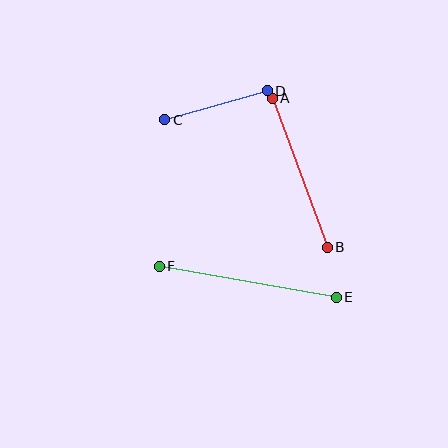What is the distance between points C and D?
The distance is approximately 107 pixels.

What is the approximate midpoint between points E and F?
The midpoint is at approximately (248, 282) pixels.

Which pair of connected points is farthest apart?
Points E and F are farthest apart.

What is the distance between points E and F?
The distance is approximately 180 pixels.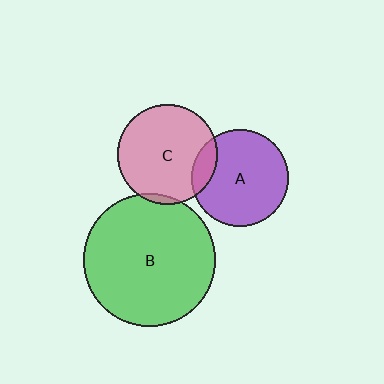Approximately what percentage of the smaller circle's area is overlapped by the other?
Approximately 15%.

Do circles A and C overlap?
Yes.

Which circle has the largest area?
Circle B (green).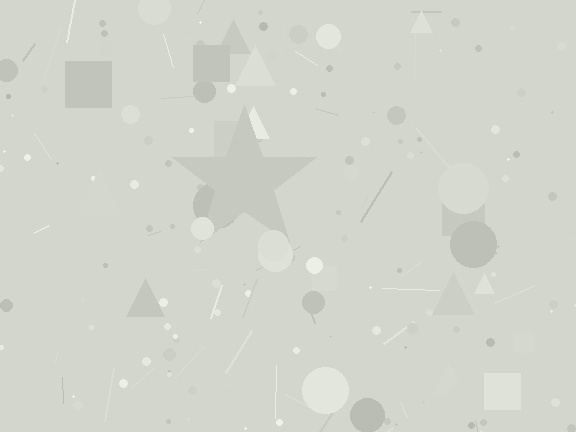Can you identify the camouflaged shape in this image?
The camouflaged shape is a star.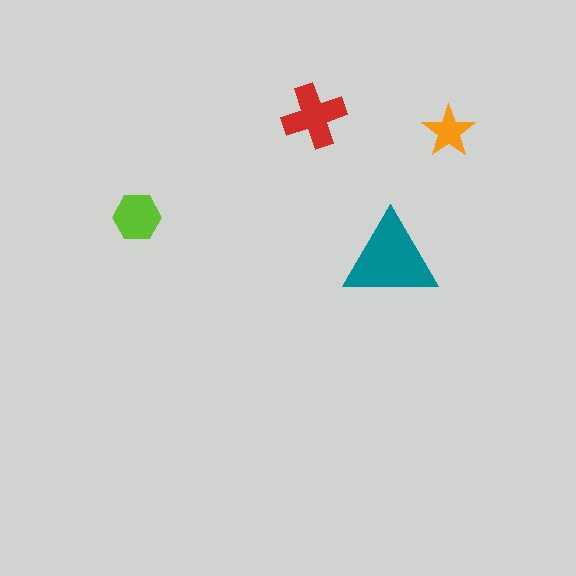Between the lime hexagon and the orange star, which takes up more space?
The lime hexagon.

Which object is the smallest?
The orange star.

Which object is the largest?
The teal triangle.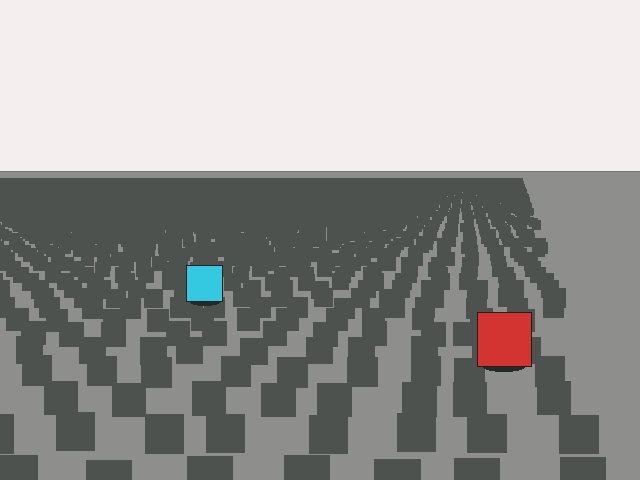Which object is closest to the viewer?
The red square is closest. The texture marks near it are larger and more spread out.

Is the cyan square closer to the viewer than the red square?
No. The red square is closer — you can tell from the texture gradient: the ground texture is coarser near it.